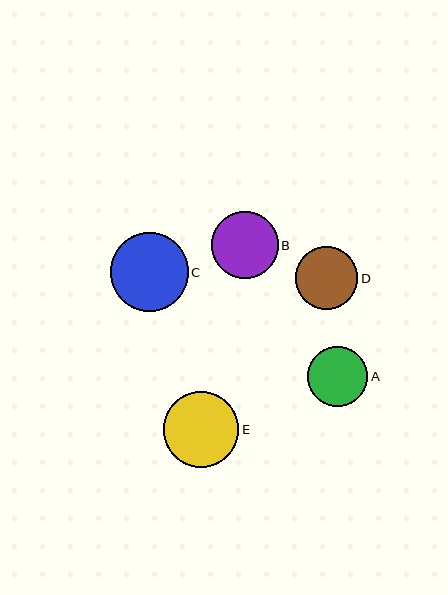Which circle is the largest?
Circle C is the largest with a size of approximately 78 pixels.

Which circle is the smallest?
Circle A is the smallest with a size of approximately 60 pixels.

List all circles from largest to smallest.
From largest to smallest: C, E, B, D, A.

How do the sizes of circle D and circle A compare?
Circle D and circle A are approximately the same size.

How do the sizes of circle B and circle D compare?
Circle B and circle D are approximately the same size.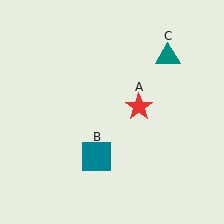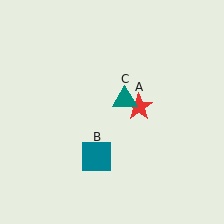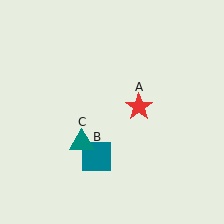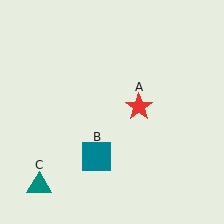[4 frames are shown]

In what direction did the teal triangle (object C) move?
The teal triangle (object C) moved down and to the left.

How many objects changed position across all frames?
1 object changed position: teal triangle (object C).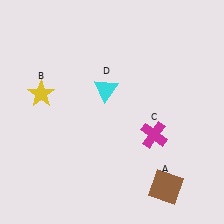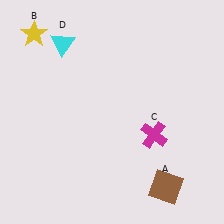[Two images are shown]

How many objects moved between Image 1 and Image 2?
2 objects moved between the two images.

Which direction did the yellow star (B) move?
The yellow star (B) moved up.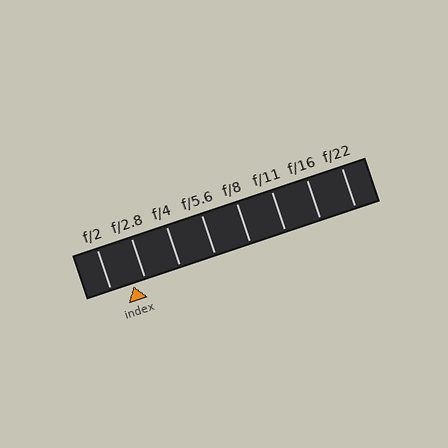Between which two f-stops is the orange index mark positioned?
The index mark is between f/2 and f/2.8.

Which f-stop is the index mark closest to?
The index mark is closest to f/2.8.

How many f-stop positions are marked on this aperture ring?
There are 8 f-stop positions marked.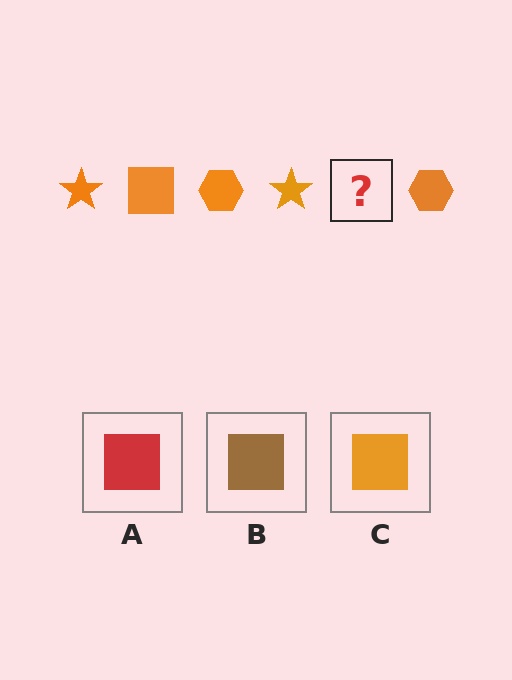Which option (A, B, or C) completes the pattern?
C.